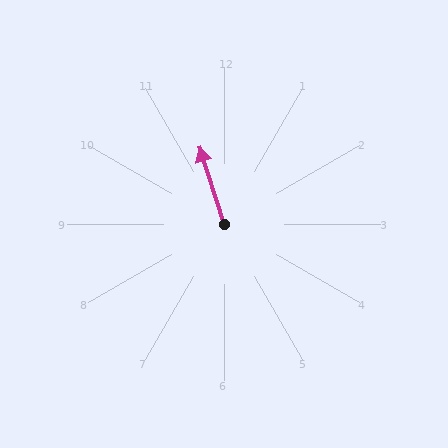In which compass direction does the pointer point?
North.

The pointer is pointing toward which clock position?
Roughly 11 o'clock.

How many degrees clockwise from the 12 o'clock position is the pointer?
Approximately 342 degrees.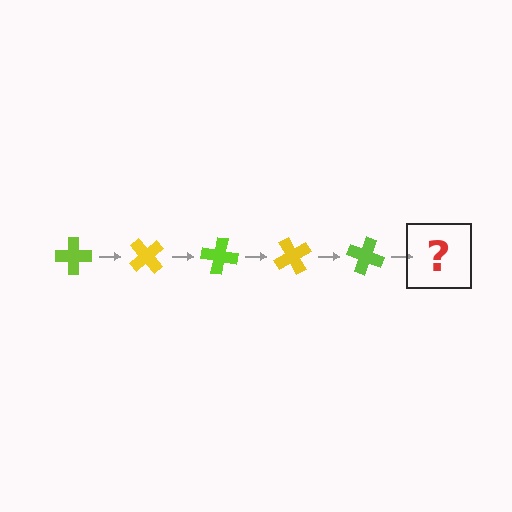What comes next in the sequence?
The next element should be a yellow cross, rotated 250 degrees from the start.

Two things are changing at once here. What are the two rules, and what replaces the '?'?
The two rules are that it rotates 50 degrees each step and the color cycles through lime and yellow. The '?' should be a yellow cross, rotated 250 degrees from the start.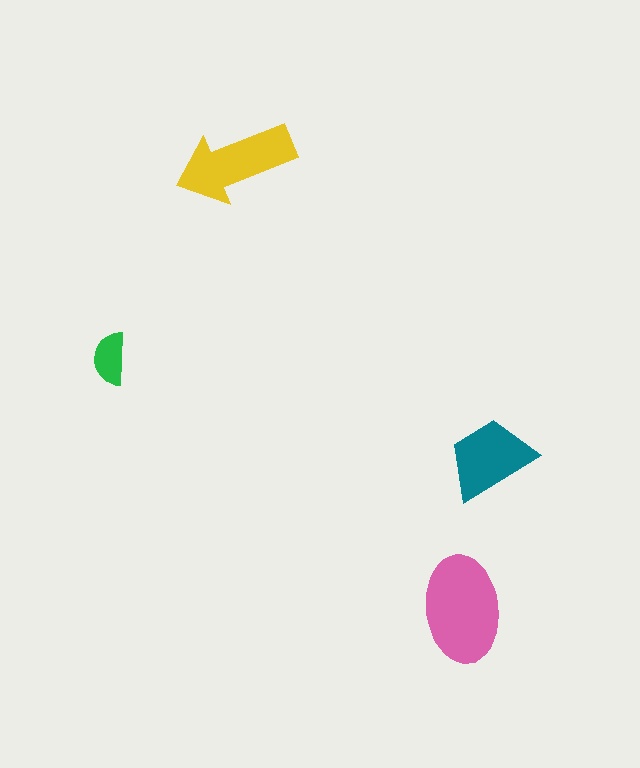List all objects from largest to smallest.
The pink ellipse, the yellow arrow, the teal trapezoid, the green semicircle.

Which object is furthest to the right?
The teal trapezoid is rightmost.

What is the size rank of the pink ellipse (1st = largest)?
1st.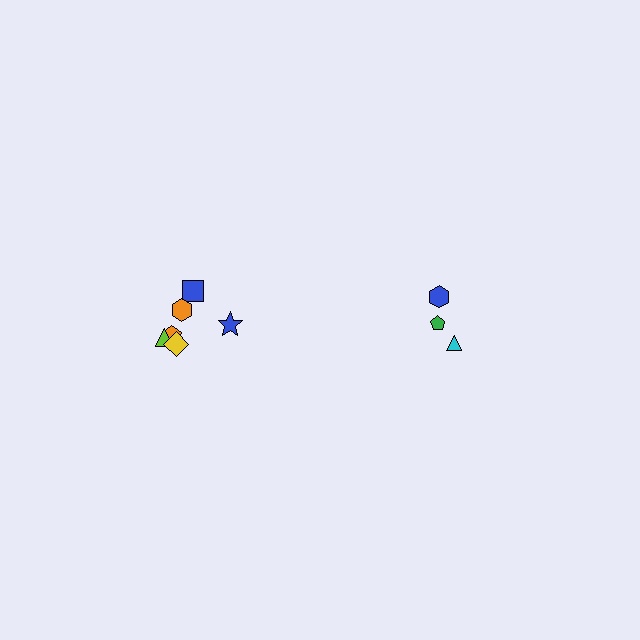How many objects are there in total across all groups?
There are 9 objects.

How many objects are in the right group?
There are 3 objects.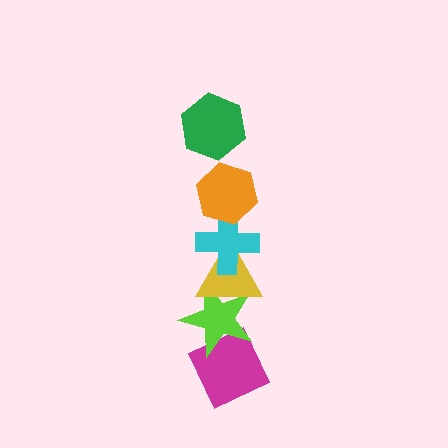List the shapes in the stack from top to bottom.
From top to bottom: the green hexagon, the orange hexagon, the cyan cross, the yellow triangle, the lime star, the magenta diamond.